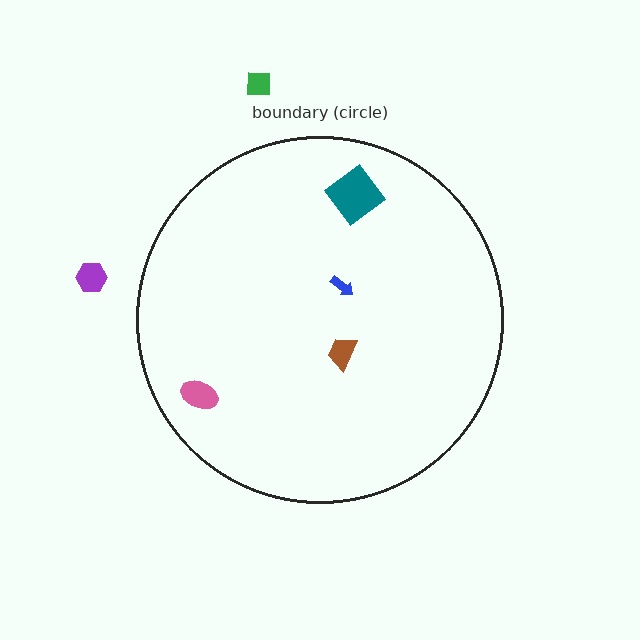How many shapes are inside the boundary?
4 inside, 2 outside.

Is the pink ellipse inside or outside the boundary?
Inside.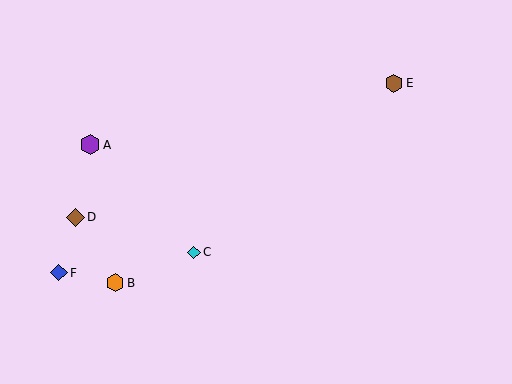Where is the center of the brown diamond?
The center of the brown diamond is at (75, 217).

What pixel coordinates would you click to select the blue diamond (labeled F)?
Click at (59, 273) to select the blue diamond F.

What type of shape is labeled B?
Shape B is an orange hexagon.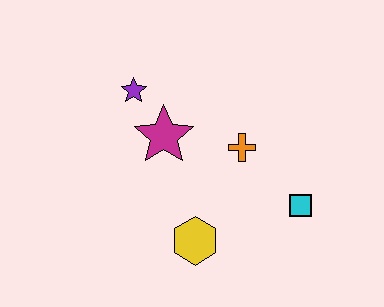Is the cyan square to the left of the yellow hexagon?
No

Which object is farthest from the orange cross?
The purple star is farthest from the orange cross.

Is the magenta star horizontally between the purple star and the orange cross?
Yes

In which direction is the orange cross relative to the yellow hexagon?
The orange cross is above the yellow hexagon.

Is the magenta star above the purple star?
No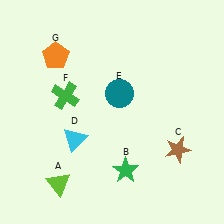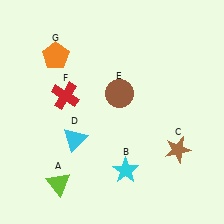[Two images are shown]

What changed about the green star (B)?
In Image 1, B is green. In Image 2, it changed to cyan.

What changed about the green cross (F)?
In Image 1, F is green. In Image 2, it changed to red.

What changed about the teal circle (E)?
In Image 1, E is teal. In Image 2, it changed to brown.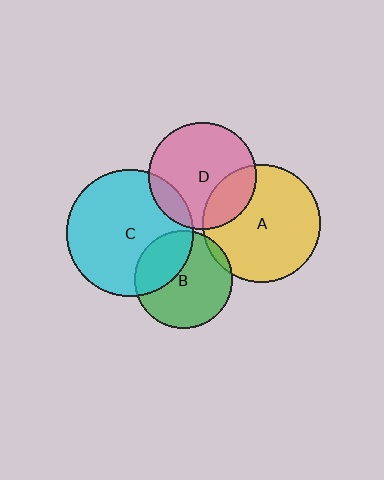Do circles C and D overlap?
Yes.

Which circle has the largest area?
Circle C (cyan).